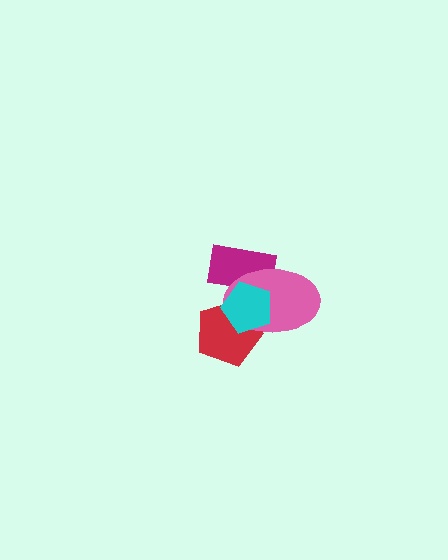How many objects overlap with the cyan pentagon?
3 objects overlap with the cyan pentagon.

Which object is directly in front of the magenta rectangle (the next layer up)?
The pink ellipse is directly in front of the magenta rectangle.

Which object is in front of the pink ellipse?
The cyan pentagon is in front of the pink ellipse.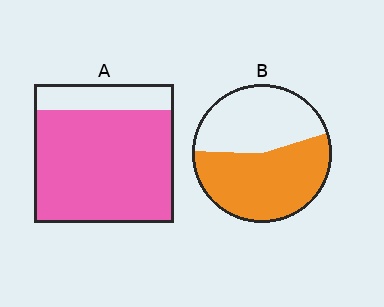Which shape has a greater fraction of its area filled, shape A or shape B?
Shape A.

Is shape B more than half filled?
Yes.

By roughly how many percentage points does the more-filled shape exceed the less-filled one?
By roughly 25 percentage points (A over B).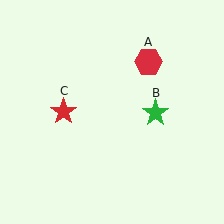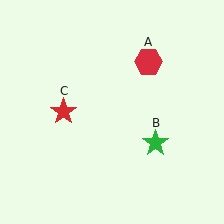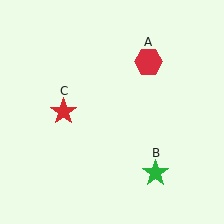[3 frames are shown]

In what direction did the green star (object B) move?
The green star (object B) moved down.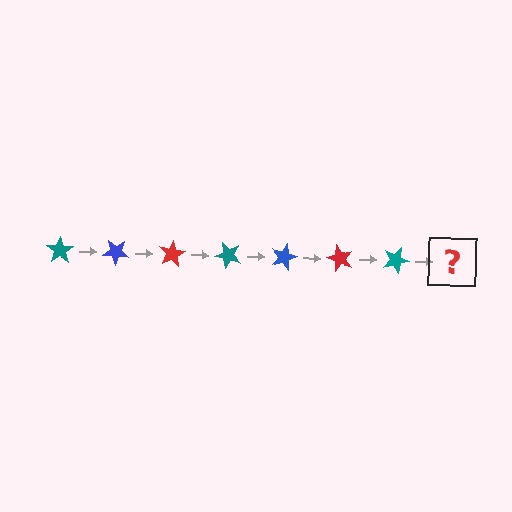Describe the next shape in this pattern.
It should be a blue star, rotated 280 degrees from the start.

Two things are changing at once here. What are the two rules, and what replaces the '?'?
The two rules are that it rotates 40 degrees each step and the color cycles through teal, blue, and red. The '?' should be a blue star, rotated 280 degrees from the start.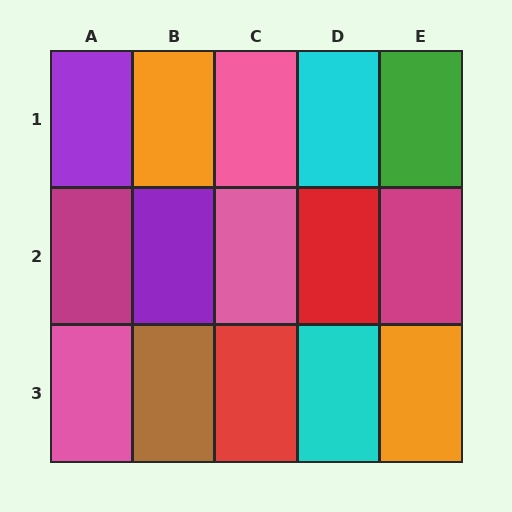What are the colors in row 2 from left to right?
Magenta, purple, pink, red, magenta.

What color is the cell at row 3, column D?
Cyan.